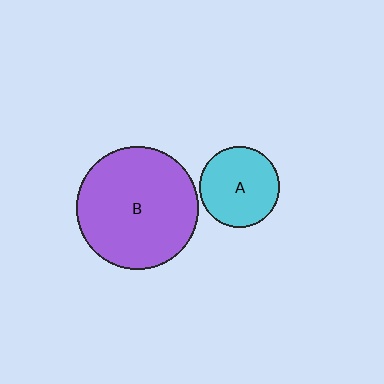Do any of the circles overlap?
No, none of the circles overlap.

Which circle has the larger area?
Circle B (purple).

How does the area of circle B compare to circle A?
Approximately 2.3 times.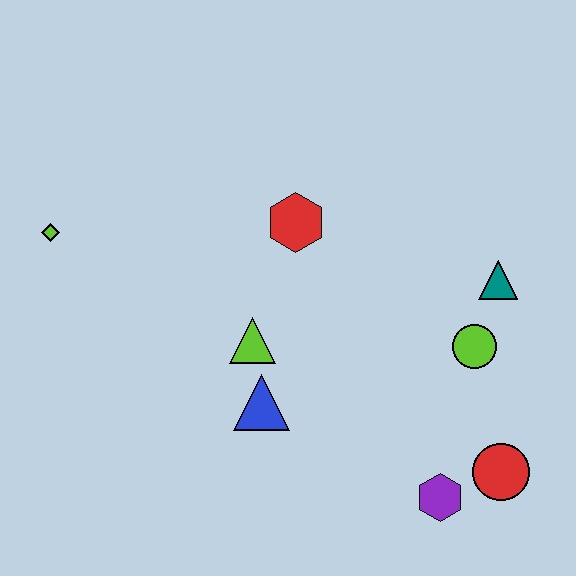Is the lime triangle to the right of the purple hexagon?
No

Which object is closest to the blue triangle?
The lime triangle is closest to the blue triangle.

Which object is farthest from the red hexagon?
The red circle is farthest from the red hexagon.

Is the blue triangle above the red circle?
Yes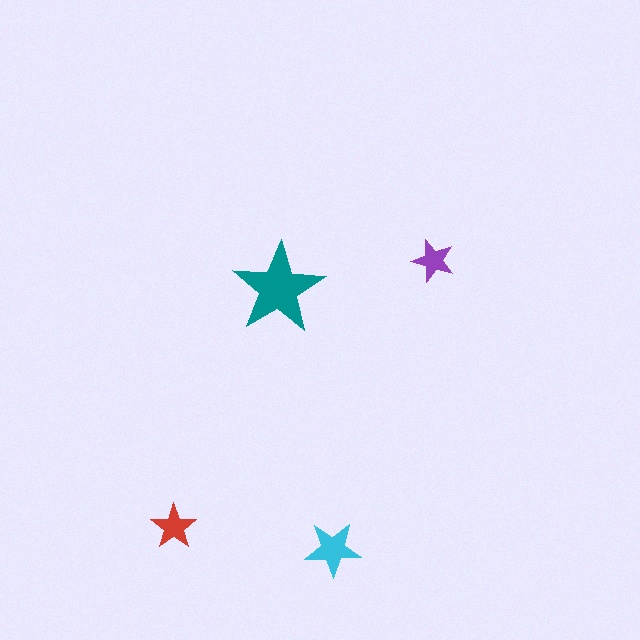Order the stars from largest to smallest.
the teal one, the cyan one, the red one, the purple one.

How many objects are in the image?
There are 4 objects in the image.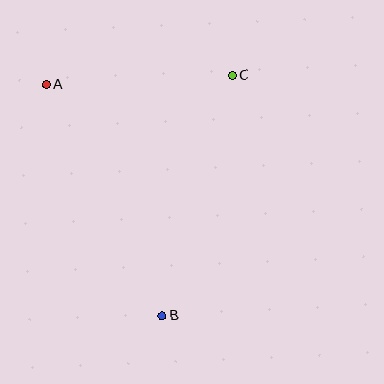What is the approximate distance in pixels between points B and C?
The distance between B and C is approximately 250 pixels.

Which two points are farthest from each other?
Points A and B are farthest from each other.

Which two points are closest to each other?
Points A and C are closest to each other.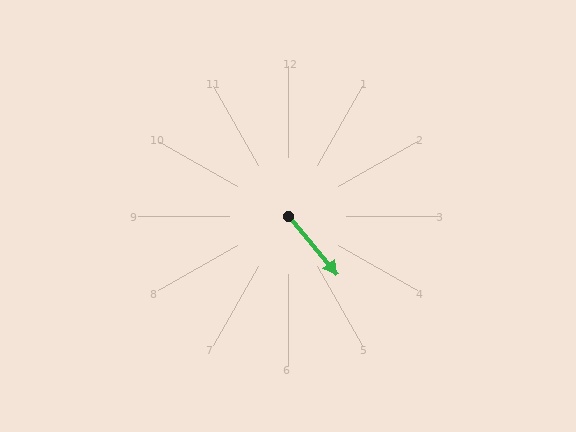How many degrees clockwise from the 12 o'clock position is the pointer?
Approximately 140 degrees.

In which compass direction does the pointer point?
Southeast.